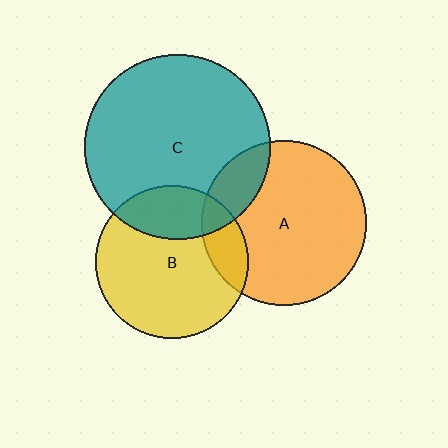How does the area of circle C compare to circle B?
Approximately 1.5 times.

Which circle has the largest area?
Circle C (teal).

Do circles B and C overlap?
Yes.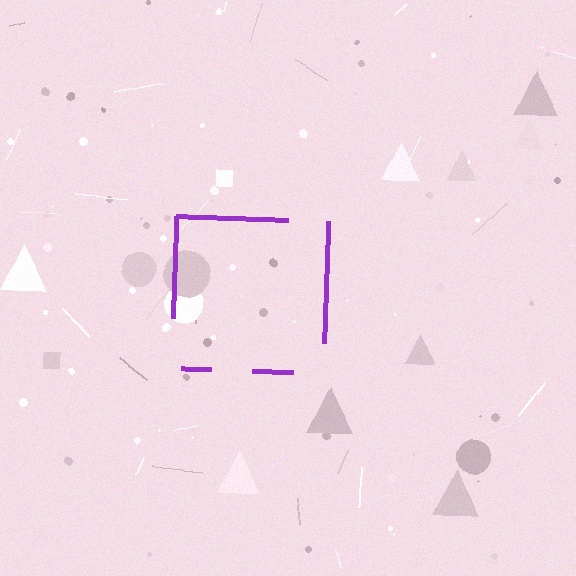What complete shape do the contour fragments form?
The contour fragments form a square.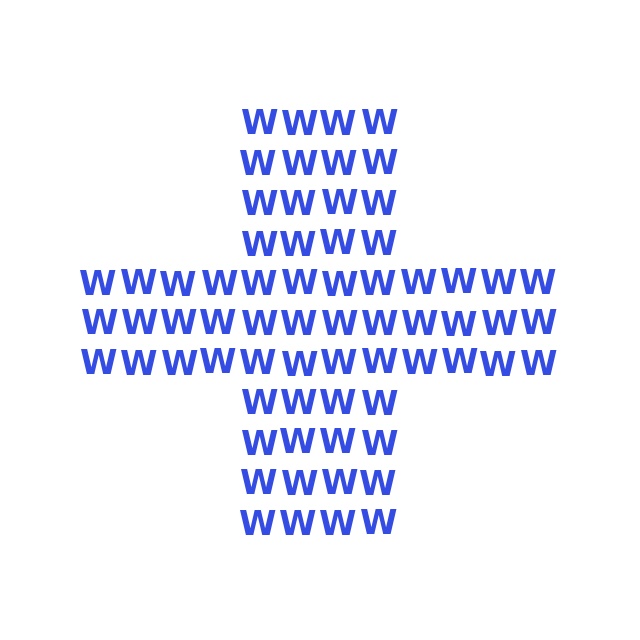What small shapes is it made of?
It is made of small letter W's.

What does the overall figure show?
The overall figure shows a cross.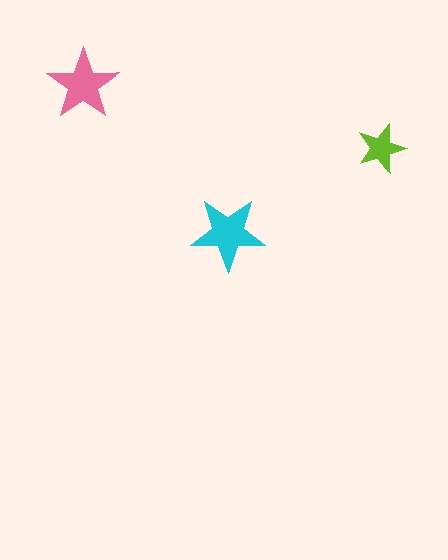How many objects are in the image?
There are 3 objects in the image.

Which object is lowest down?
The cyan star is bottommost.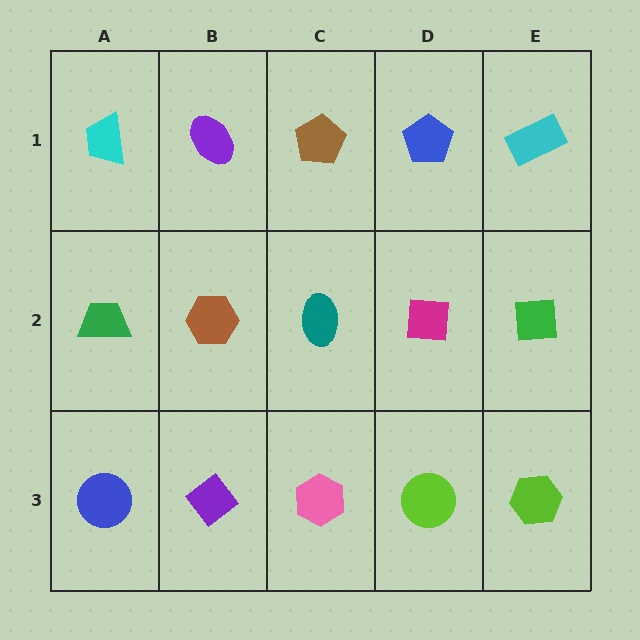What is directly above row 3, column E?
A green square.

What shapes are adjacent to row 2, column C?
A brown pentagon (row 1, column C), a pink hexagon (row 3, column C), a brown hexagon (row 2, column B), a magenta square (row 2, column D).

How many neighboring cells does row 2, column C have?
4.